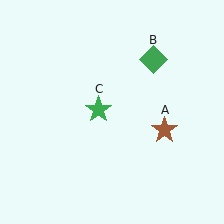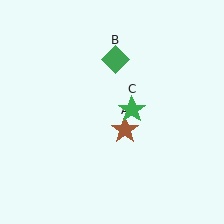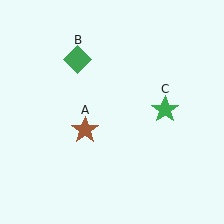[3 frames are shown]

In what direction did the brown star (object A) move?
The brown star (object A) moved left.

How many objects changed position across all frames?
3 objects changed position: brown star (object A), green diamond (object B), green star (object C).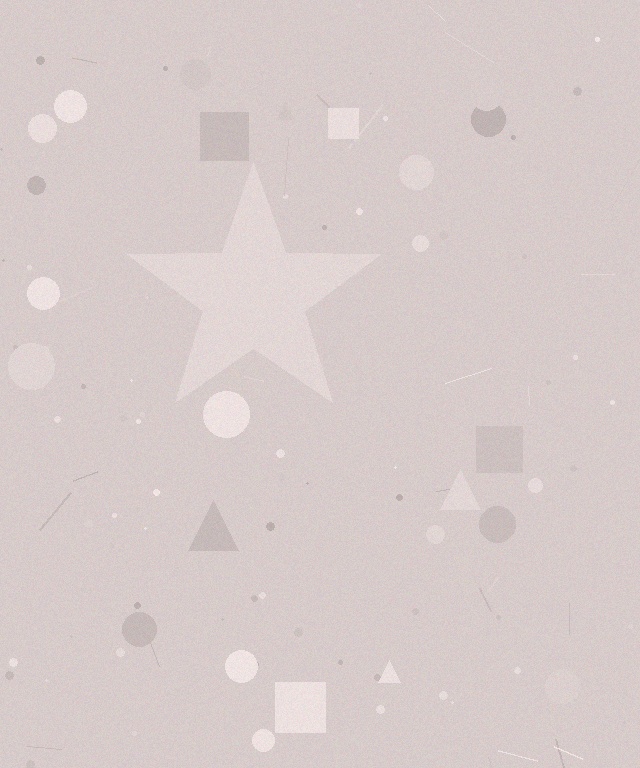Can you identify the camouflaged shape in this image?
The camouflaged shape is a star.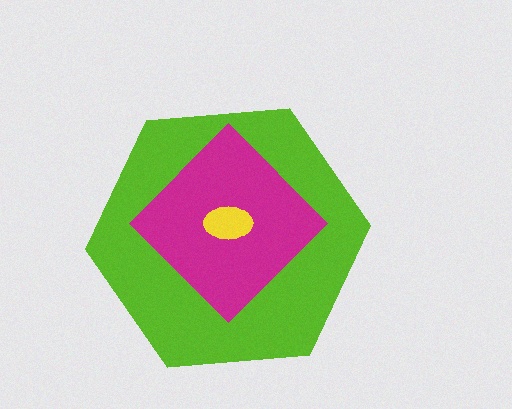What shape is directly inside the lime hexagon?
The magenta diamond.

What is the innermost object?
The yellow ellipse.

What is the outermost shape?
The lime hexagon.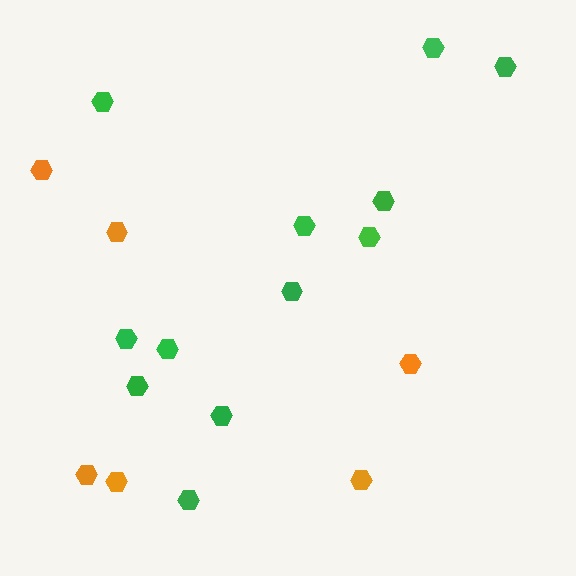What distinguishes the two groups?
There are 2 groups: one group of green hexagons (12) and one group of orange hexagons (6).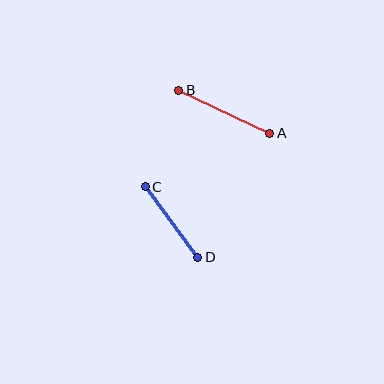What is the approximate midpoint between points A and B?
The midpoint is at approximately (224, 112) pixels.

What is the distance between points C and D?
The distance is approximately 88 pixels.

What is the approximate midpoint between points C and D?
The midpoint is at approximately (172, 222) pixels.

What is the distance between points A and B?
The distance is approximately 100 pixels.